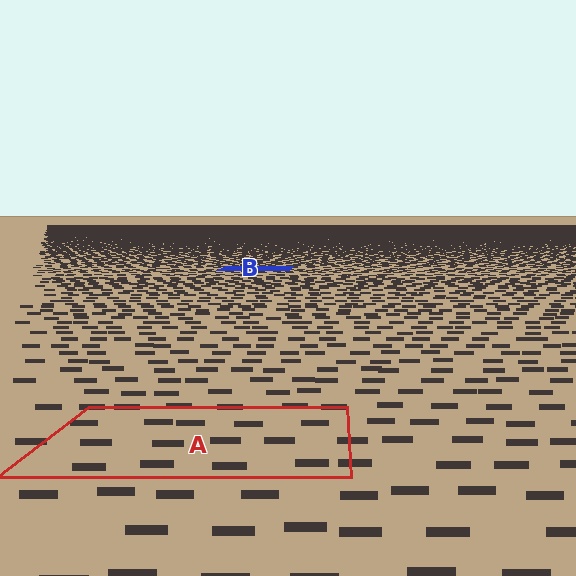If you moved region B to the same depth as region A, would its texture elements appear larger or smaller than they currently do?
They would appear larger. At a closer depth, the same texture elements are projected at a bigger on-screen size.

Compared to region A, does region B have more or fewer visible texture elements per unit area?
Region B has more texture elements per unit area — they are packed more densely because it is farther away.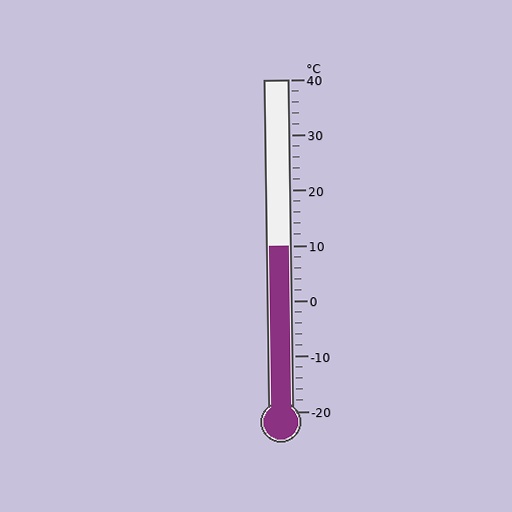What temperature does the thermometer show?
The thermometer shows approximately 10°C.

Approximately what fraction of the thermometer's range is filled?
The thermometer is filled to approximately 50% of its range.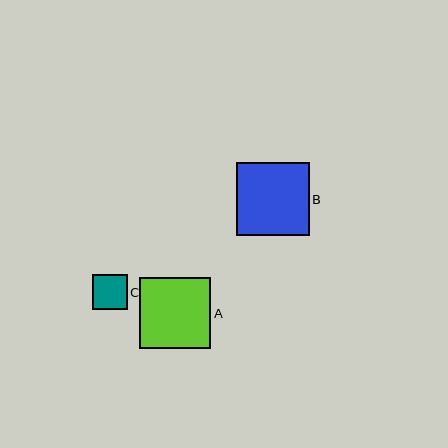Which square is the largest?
Square B is the largest with a size of approximately 73 pixels.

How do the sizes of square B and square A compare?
Square B and square A are approximately the same size.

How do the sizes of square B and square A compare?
Square B and square A are approximately the same size.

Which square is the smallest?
Square C is the smallest with a size of approximately 34 pixels.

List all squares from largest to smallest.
From largest to smallest: B, A, C.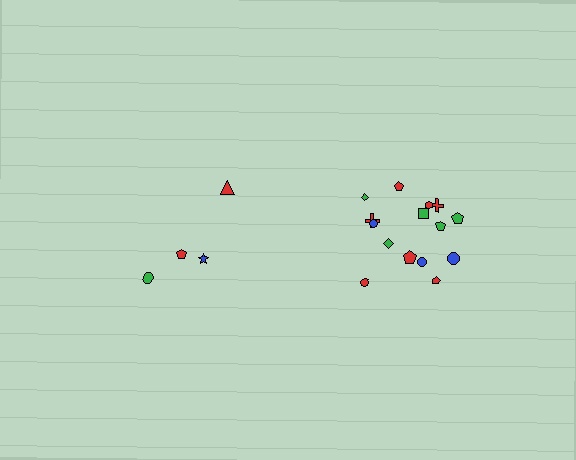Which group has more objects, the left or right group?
The right group.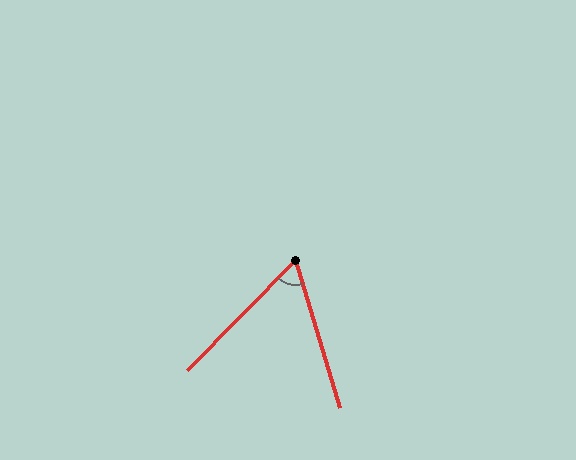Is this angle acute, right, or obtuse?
It is acute.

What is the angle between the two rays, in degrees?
Approximately 61 degrees.